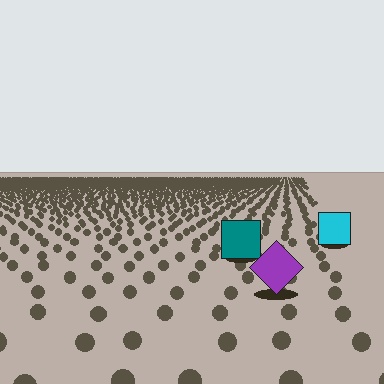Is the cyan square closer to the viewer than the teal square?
No. The teal square is closer — you can tell from the texture gradient: the ground texture is coarser near it.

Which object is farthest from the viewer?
The cyan square is farthest from the viewer. It appears smaller and the ground texture around it is denser.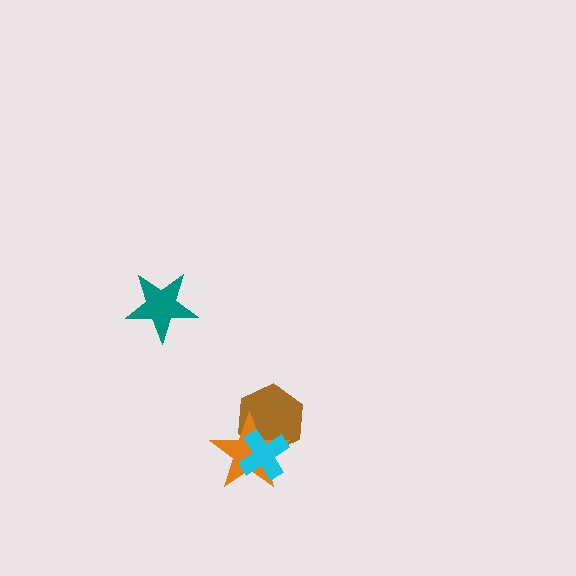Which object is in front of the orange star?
The cyan cross is in front of the orange star.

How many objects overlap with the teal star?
0 objects overlap with the teal star.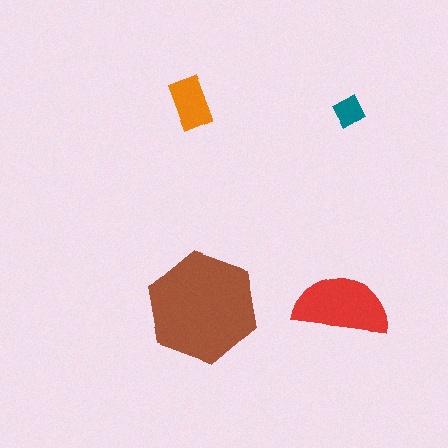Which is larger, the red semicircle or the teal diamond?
The red semicircle.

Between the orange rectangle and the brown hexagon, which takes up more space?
The brown hexagon.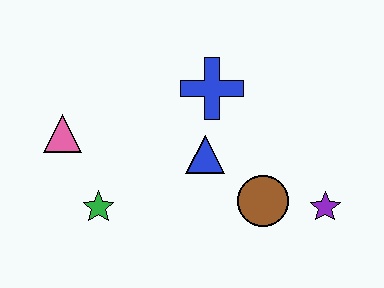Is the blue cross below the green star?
No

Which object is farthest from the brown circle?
The pink triangle is farthest from the brown circle.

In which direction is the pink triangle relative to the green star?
The pink triangle is above the green star.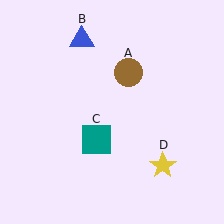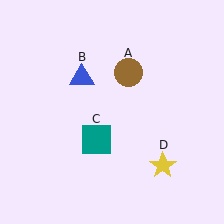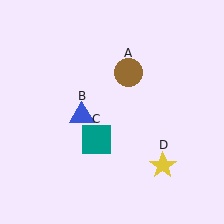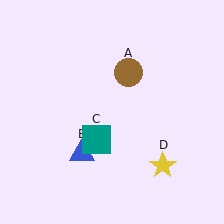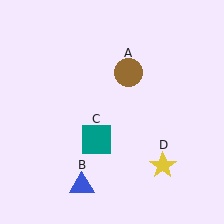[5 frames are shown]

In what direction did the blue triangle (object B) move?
The blue triangle (object B) moved down.